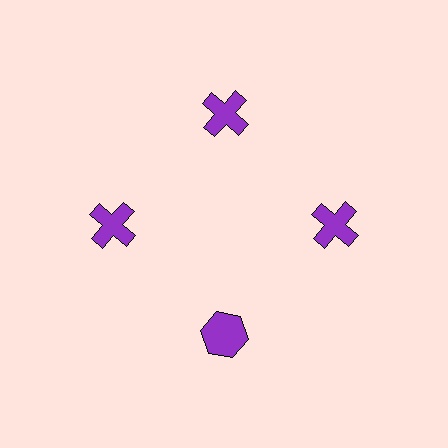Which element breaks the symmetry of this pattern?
The purple hexagon at roughly the 6 o'clock position breaks the symmetry. All other shapes are purple crosses.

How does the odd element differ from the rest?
It has a different shape: hexagon instead of cross.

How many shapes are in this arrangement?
There are 4 shapes arranged in a ring pattern.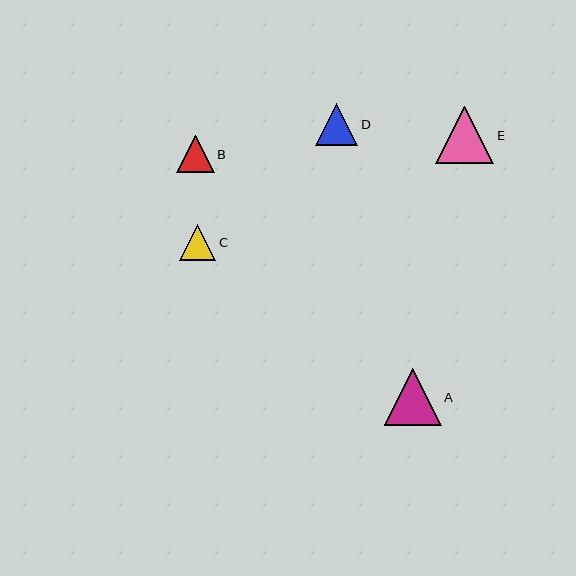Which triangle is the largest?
Triangle E is the largest with a size of approximately 58 pixels.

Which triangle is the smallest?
Triangle C is the smallest with a size of approximately 36 pixels.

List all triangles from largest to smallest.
From largest to smallest: E, A, D, B, C.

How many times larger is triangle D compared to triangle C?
Triangle D is approximately 1.2 times the size of triangle C.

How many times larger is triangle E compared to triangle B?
Triangle E is approximately 1.5 times the size of triangle B.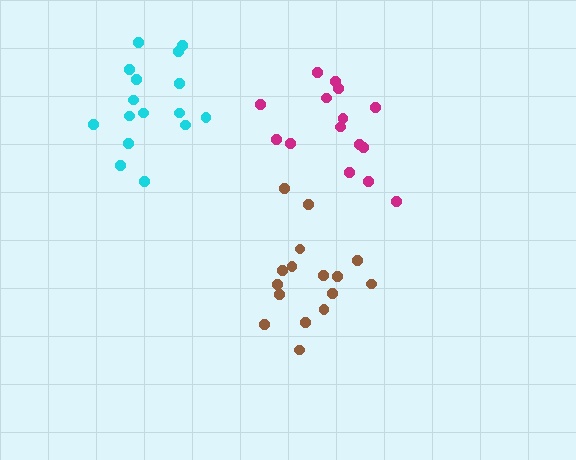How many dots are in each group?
Group 1: 16 dots, Group 2: 16 dots, Group 3: 15 dots (47 total).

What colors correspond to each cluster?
The clusters are colored: cyan, brown, magenta.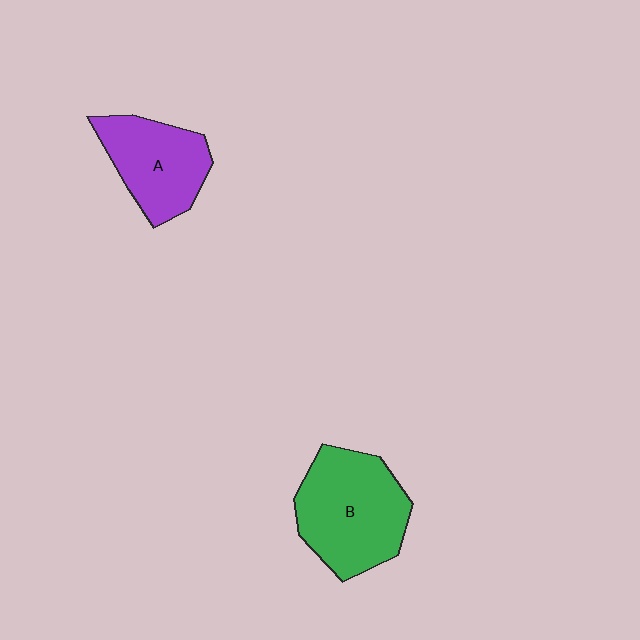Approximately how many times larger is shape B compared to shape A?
Approximately 1.3 times.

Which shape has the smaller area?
Shape A (purple).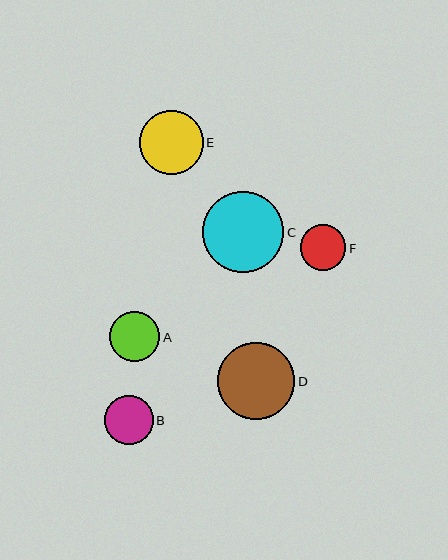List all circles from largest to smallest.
From largest to smallest: C, D, E, A, B, F.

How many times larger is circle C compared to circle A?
Circle C is approximately 1.6 times the size of circle A.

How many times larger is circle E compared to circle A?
Circle E is approximately 1.3 times the size of circle A.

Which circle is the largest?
Circle C is the largest with a size of approximately 81 pixels.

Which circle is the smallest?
Circle F is the smallest with a size of approximately 46 pixels.